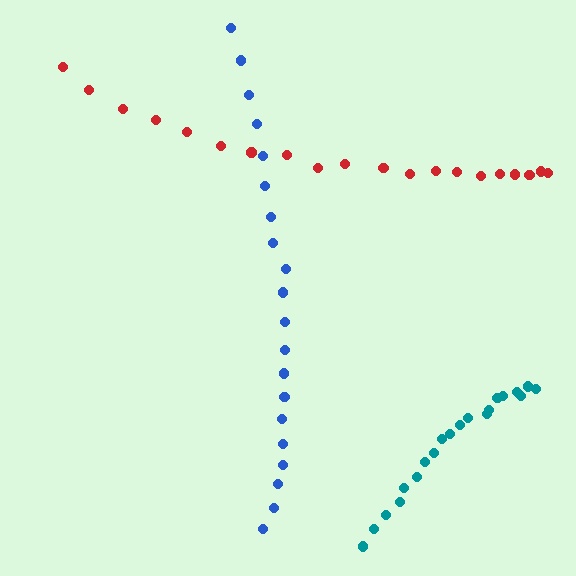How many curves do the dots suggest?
There are 3 distinct paths.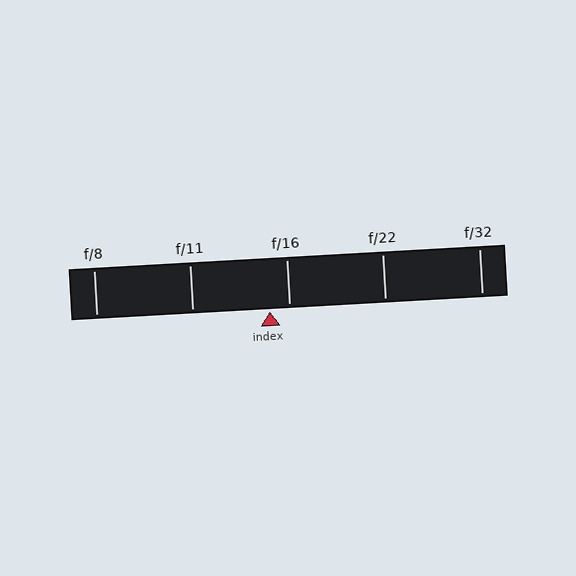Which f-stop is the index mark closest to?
The index mark is closest to f/16.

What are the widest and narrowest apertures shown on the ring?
The widest aperture shown is f/8 and the narrowest is f/32.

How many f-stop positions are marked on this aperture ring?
There are 5 f-stop positions marked.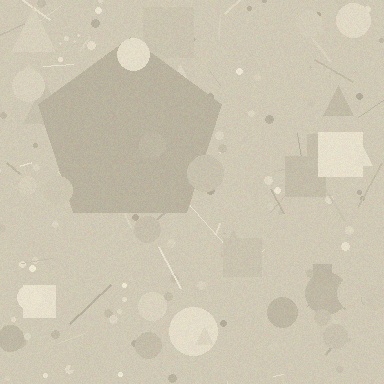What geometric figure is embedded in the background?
A pentagon is embedded in the background.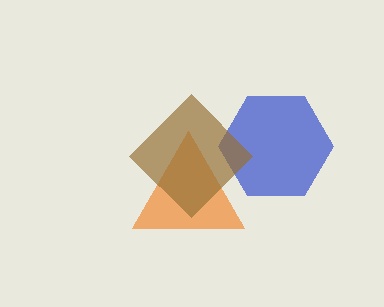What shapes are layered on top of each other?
The layered shapes are: a blue hexagon, an orange triangle, a brown diamond.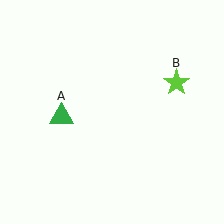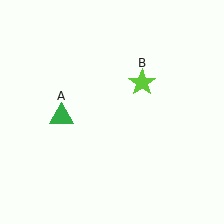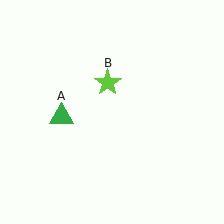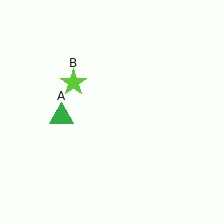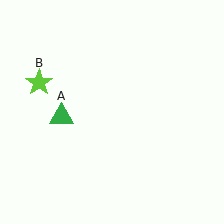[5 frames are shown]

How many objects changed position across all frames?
1 object changed position: lime star (object B).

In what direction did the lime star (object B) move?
The lime star (object B) moved left.